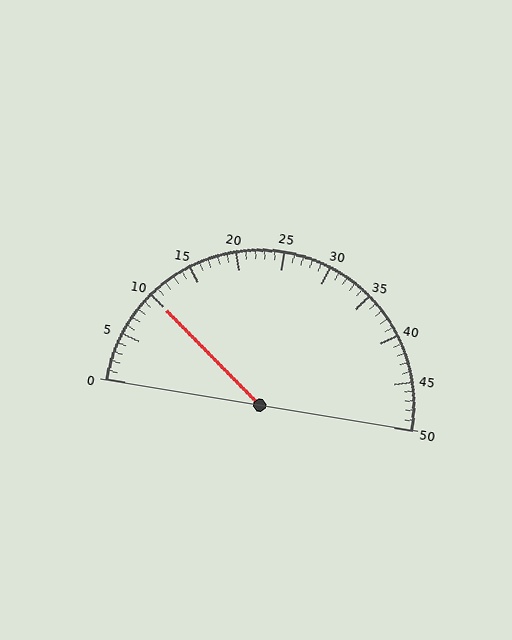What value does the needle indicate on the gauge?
The needle indicates approximately 10.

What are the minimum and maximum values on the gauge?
The gauge ranges from 0 to 50.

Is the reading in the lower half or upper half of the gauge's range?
The reading is in the lower half of the range (0 to 50).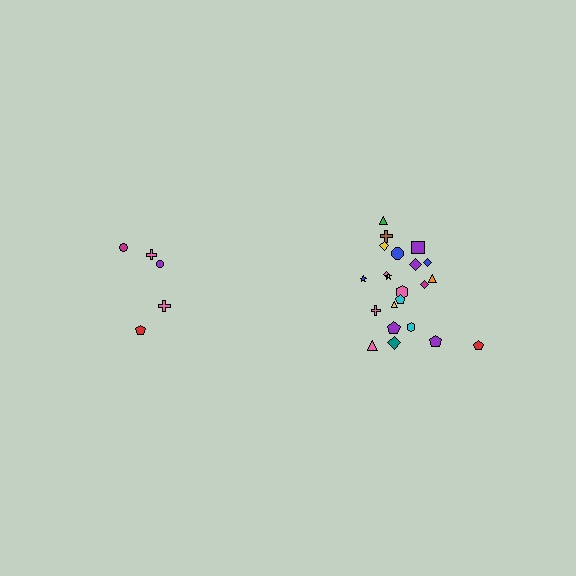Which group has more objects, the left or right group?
The right group.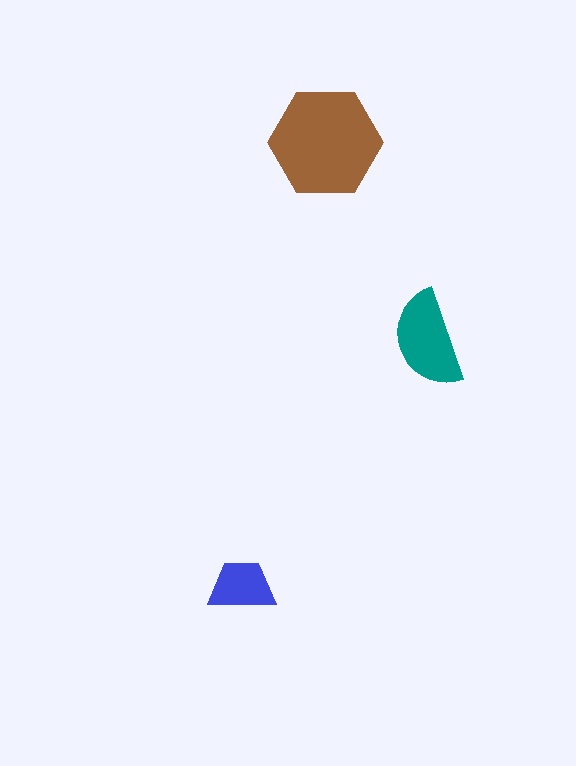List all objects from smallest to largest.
The blue trapezoid, the teal semicircle, the brown hexagon.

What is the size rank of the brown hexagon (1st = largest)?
1st.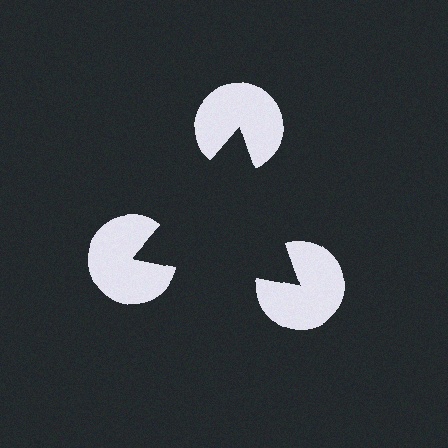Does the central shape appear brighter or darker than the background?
It typically appears slightly darker than the background, even though no actual brightness change is drawn.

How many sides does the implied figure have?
3 sides.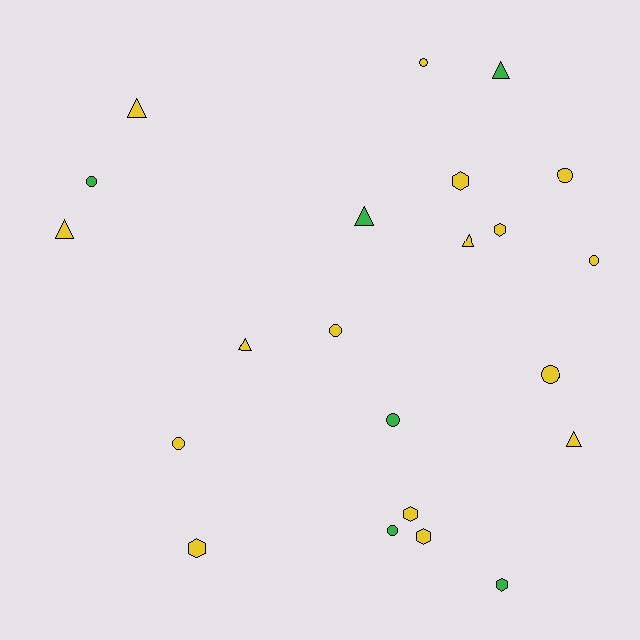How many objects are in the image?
There are 22 objects.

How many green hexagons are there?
There is 1 green hexagon.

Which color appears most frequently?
Yellow, with 16 objects.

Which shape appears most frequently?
Circle, with 9 objects.